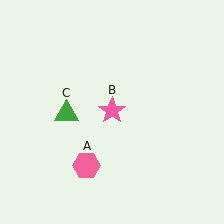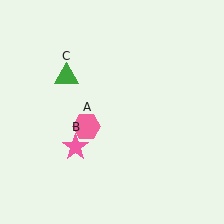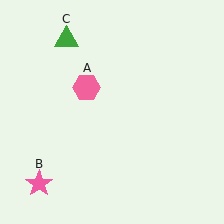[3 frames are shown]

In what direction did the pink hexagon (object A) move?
The pink hexagon (object A) moved up.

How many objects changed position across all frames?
3 objects changed position: pink hexagon (object A), pink star (object B), green triangle (object C).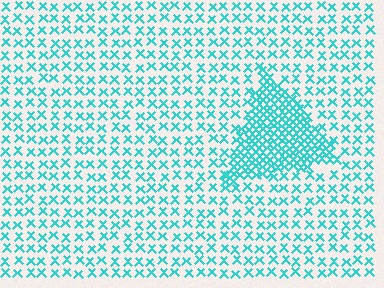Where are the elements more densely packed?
The elements are more densely packed inside the triangle boundary.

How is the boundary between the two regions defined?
The boundary is defined by a change in element density (approximately 2.7x ratio). All elements are the same color, size, and shape.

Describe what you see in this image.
The image contains small cyan elements arranged at two different densities. A triangle-shaped region is visible where the elements are more densely packed than the surrounding area.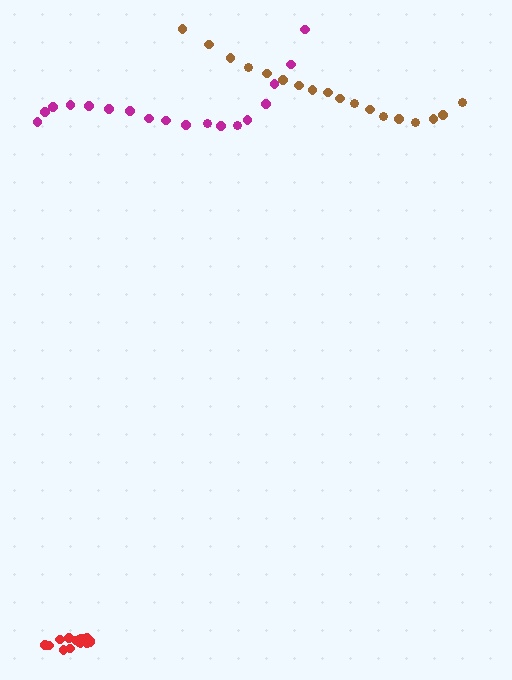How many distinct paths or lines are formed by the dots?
There are 3 distinct paths.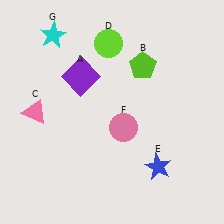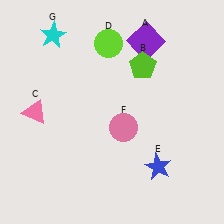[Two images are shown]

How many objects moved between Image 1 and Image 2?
1 object moved between the two images.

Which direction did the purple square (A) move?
The purple square (A) moved right.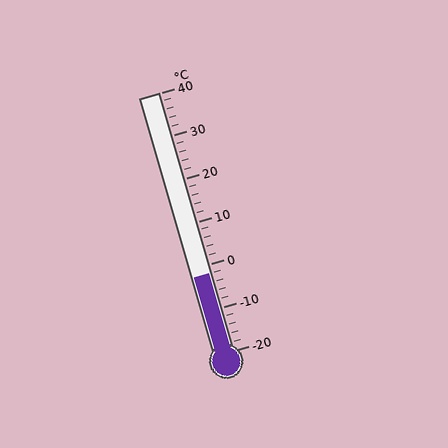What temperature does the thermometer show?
The thermometer shows approximately -2°C.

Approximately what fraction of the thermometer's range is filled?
The thermometer is filled to approximately 30% of its range.